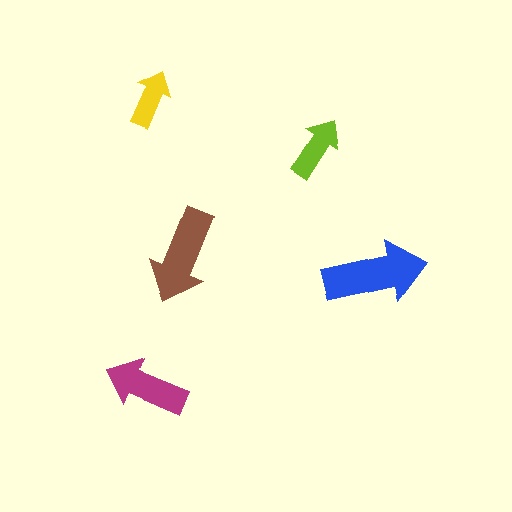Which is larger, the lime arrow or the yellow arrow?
The lime one.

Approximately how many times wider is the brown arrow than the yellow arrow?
About 1.5 times wider.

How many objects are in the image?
There are 5 objects in the image.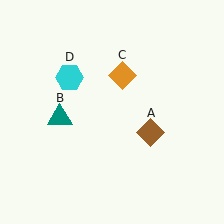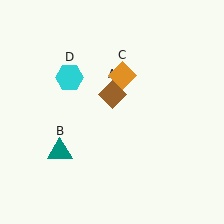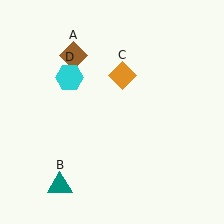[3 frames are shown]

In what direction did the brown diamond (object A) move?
The brown diamond (object A) moved up and to the left.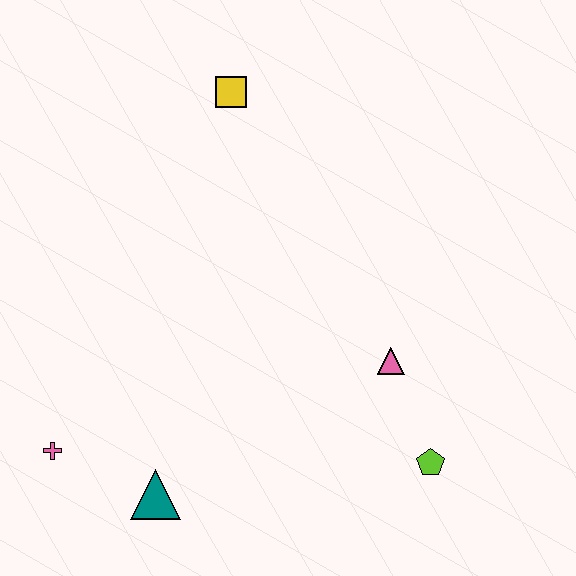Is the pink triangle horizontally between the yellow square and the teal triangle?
No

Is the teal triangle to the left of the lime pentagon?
Yes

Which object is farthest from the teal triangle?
The yellow square is farthest from the teal triangle.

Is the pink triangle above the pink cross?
Yes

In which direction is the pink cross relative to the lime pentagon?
The pink cross is to the left of the lime pentagon.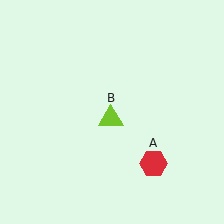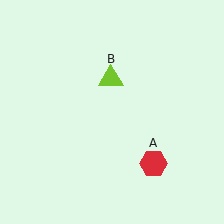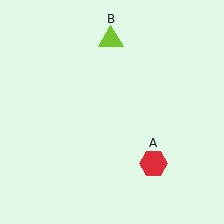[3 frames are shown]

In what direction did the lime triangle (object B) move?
The lime triangle (object B) moved up.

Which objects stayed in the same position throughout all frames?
Red hexagon (object A) remained stationary.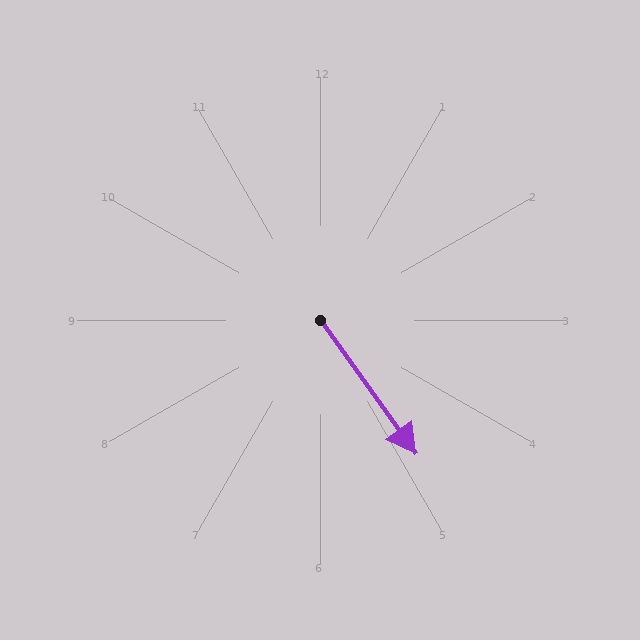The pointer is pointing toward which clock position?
Roughly 5 o'clock.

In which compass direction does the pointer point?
Southeast.